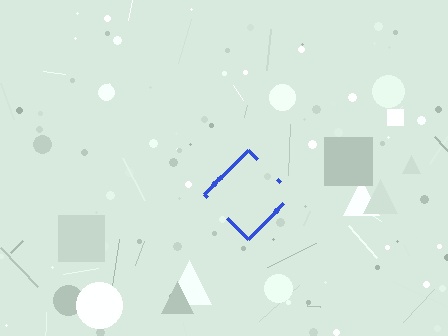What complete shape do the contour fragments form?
The contour fragments form a diamond.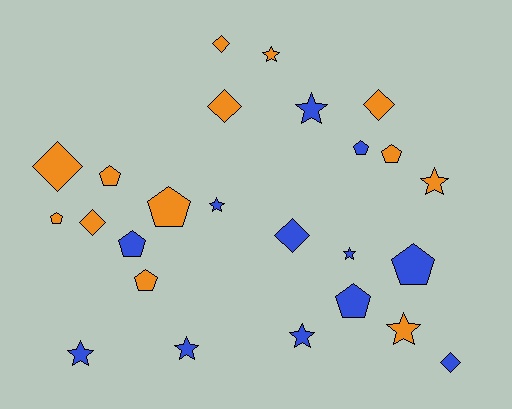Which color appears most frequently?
Orange, with 13 objects.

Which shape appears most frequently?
Star, with 9 objects.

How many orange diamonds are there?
There are 5 orange diamonds.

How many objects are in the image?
There are 25 objects.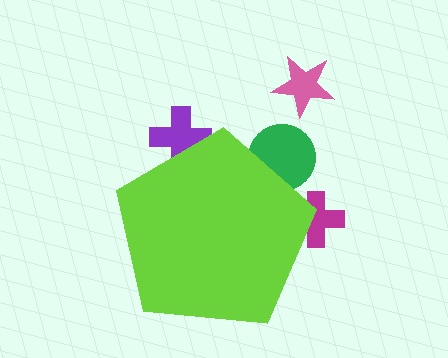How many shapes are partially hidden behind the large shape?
3 shapes are partially hidden.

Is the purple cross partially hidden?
Yes, the purple cross is partially hidden behind the lime pentagon.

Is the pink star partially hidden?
No, the pink star is fully visible.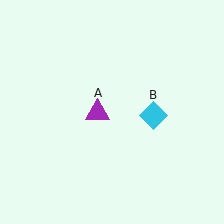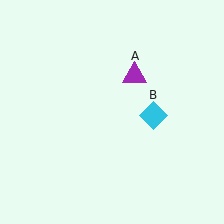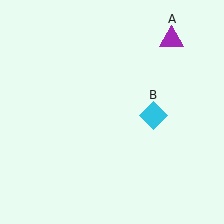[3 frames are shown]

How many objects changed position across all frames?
1 object changed position: purple triangle (object A).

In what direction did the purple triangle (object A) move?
The purple triangle (object A) moved up and to the right.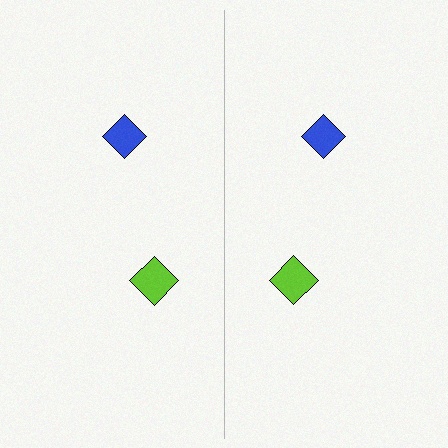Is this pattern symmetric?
Yes, this pattern has bilateral (reflection) symmetry.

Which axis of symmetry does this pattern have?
The pattern has a vertical axis of symmetry running through the center of the image.